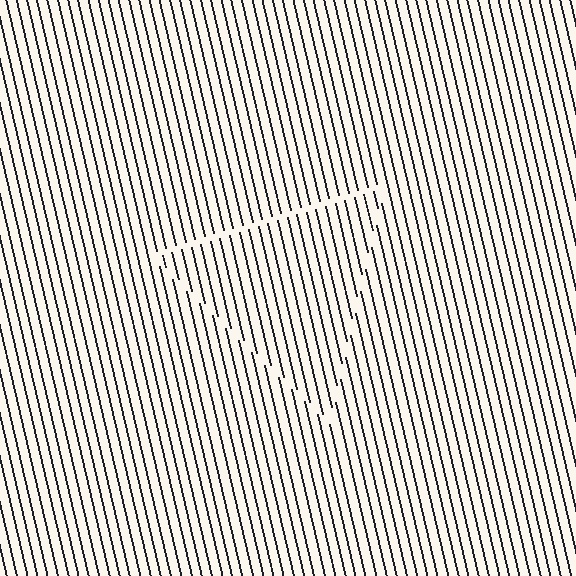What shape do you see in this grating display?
An illusory triangle. The interior of the shape contains the same grating, shifted by half a period — the contour is defined by the phase discontinuity where line-ends from the inner and outer gratings abut.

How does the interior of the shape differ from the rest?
The interior of the shape contains the same grating, shifted by half a period — the contour is defined by the phase discontinuity where line-ends from the inner and outer gratings abut.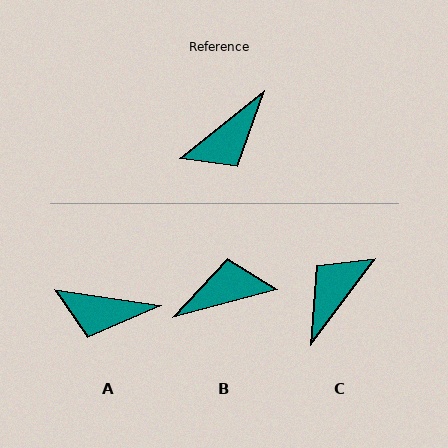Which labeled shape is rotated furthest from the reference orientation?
C, about 166 degrees away.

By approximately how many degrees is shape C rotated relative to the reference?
Approximately 166 degrees clockwise.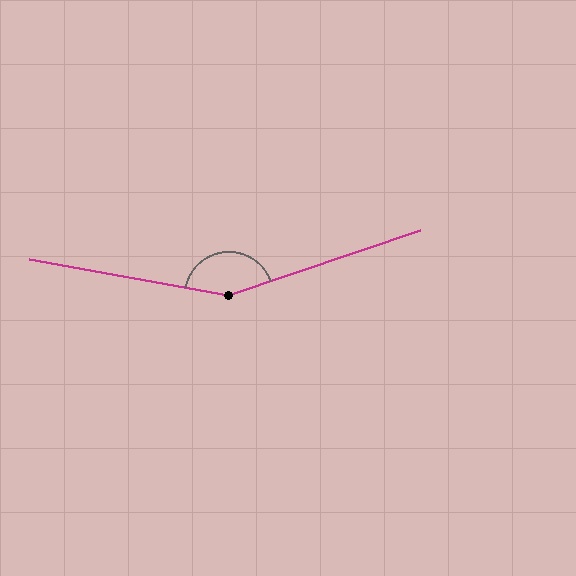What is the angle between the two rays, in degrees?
Approximately 151 degrees.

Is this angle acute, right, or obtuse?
It is obtuse.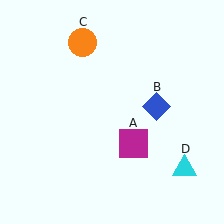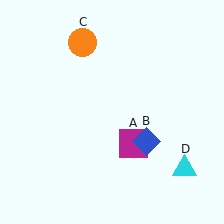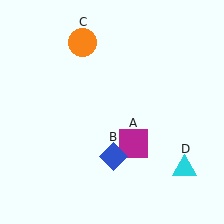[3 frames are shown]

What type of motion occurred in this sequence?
The blue diamond (object B) rotated clockwise around the center of the scene.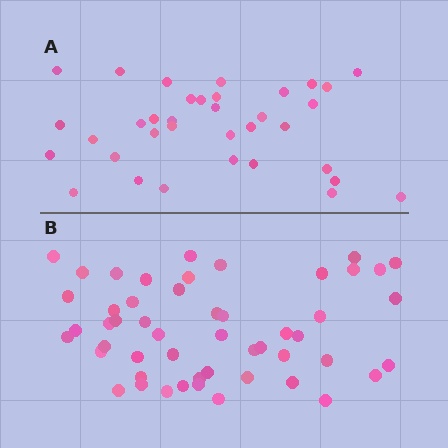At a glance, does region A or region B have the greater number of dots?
Region B (the bottom region) has more dots.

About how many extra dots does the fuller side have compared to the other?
Region B has approximately 15 more dots than region A.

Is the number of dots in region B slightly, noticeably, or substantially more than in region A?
Region B has substantially more. The ratio is roughly 1.5 to 1.